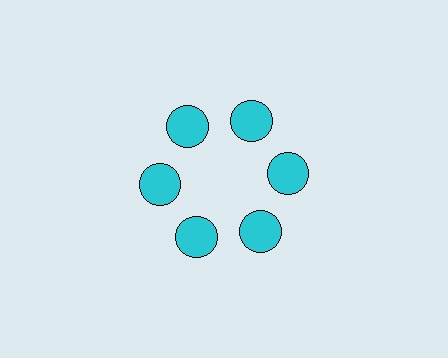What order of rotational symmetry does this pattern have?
This pattern has 6-fold rotational symmetry.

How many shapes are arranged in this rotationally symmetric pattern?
There are 6 shapes, arranged in 6 groups of 1.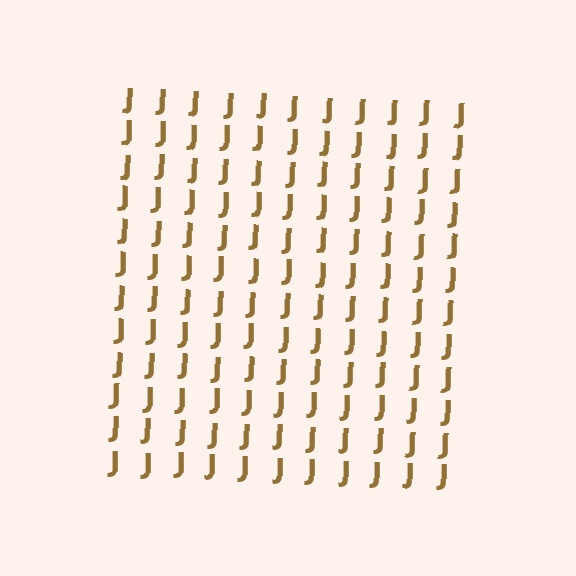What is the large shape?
The large shape is a square.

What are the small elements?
The small elements are letter J's.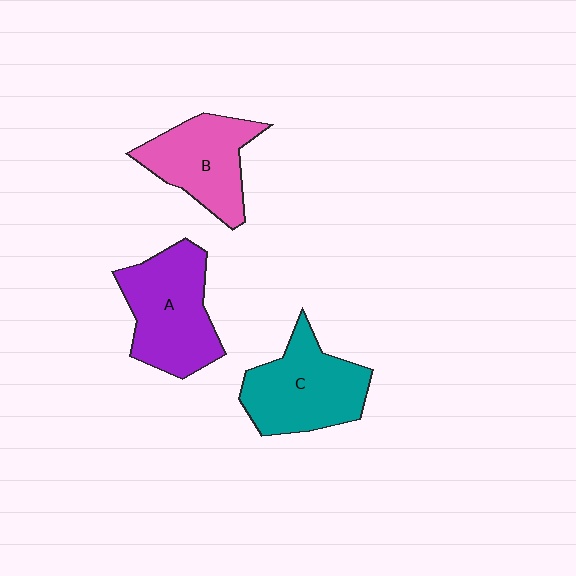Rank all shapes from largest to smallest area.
From largest to smallest: A (purple), C (teal), B (pink).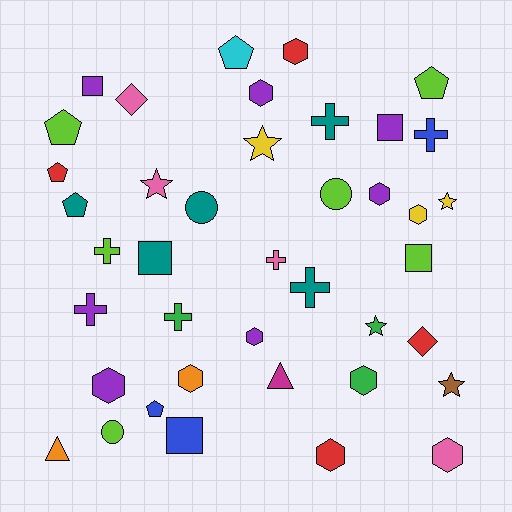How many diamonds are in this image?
There are 2 diamonds.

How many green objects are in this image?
There are 3 green objects.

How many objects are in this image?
There are 40 objects.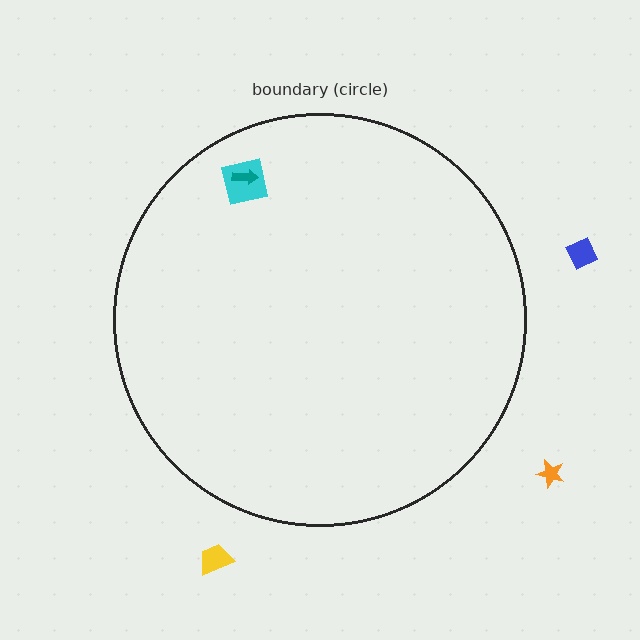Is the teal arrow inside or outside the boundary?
Inside.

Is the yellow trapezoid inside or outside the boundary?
Outside.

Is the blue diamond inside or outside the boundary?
Outside.